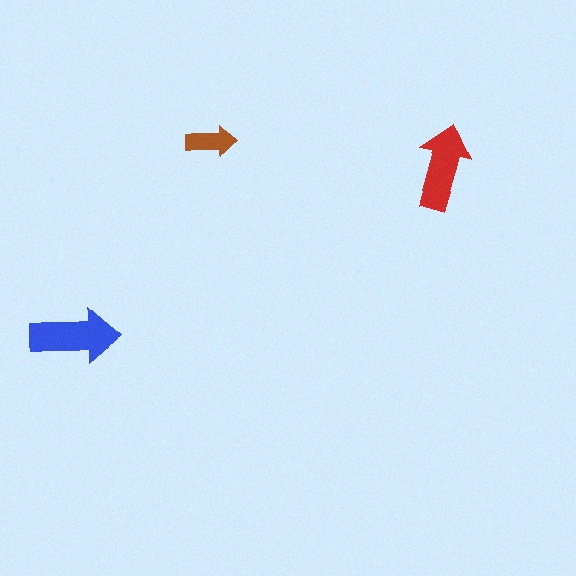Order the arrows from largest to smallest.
the blue one, the red one, the brown one.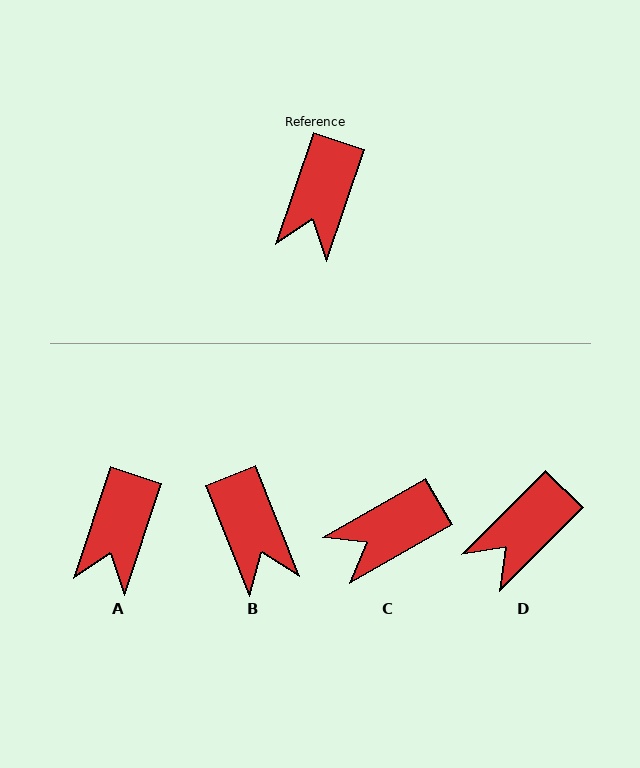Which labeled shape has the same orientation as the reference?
A.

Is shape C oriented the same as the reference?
No, it is off by about 42 degrees.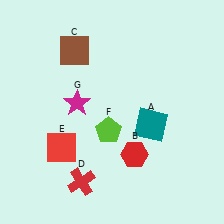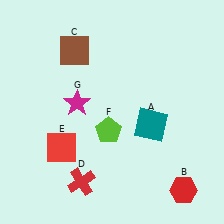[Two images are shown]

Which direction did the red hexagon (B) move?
The red hexagon (B) moved right.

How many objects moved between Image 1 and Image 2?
1 object moved between the two images.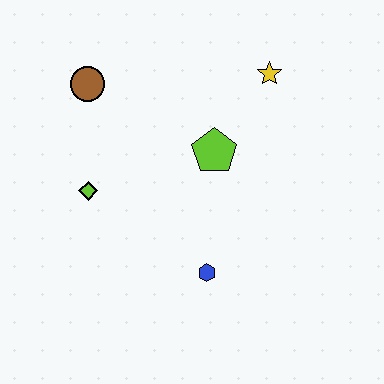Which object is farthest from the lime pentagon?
The brown circle is farthest from the lime pentagon.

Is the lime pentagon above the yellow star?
No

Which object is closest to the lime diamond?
The brown circle is closest to the lime diamond.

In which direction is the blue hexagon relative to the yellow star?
The blue hexagon is below the yellow star.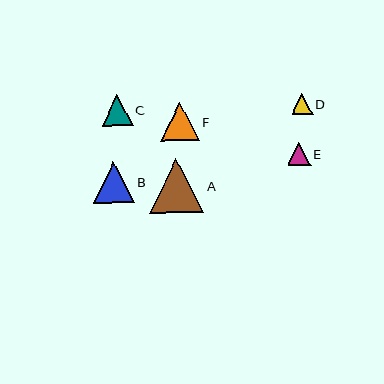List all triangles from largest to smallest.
From largest to smallest: A, B, F, C, E, D.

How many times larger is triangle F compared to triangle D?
Triangle F is approximately 1.8 times the size of triangle D.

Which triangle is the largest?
Triangle A is the largest with a size of approximately 54 pixels.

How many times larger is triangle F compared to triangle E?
Triangle F is approximately 1.7 times the size of triangle E.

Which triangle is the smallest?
Triangle D is the smallest with a size of approximately 21 pixels.